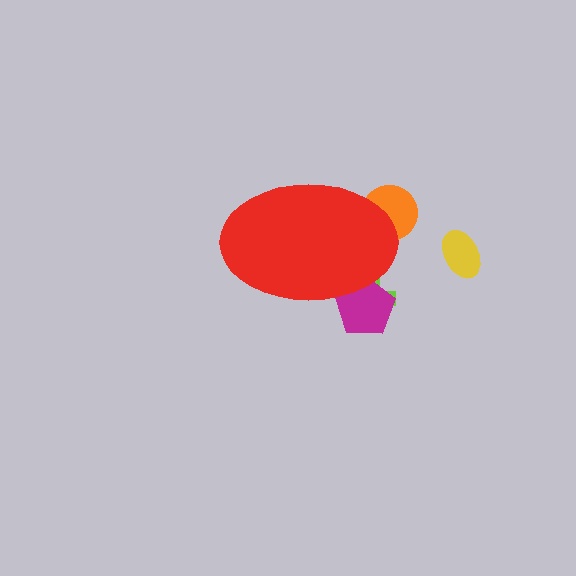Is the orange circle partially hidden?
Yes, the orange circle is partially hidden behind the red ellipse.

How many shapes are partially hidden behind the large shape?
3 shapes are partially hidden.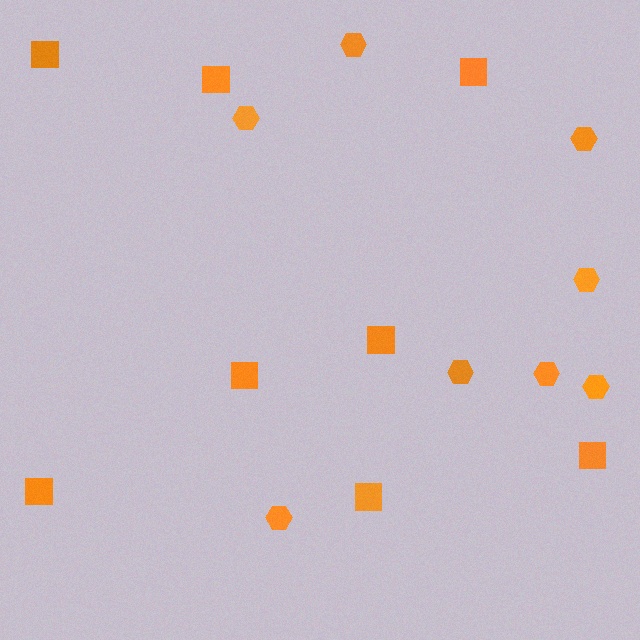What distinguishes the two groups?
There are 2 groups: one group of squares (8) and one group of hexagons (8).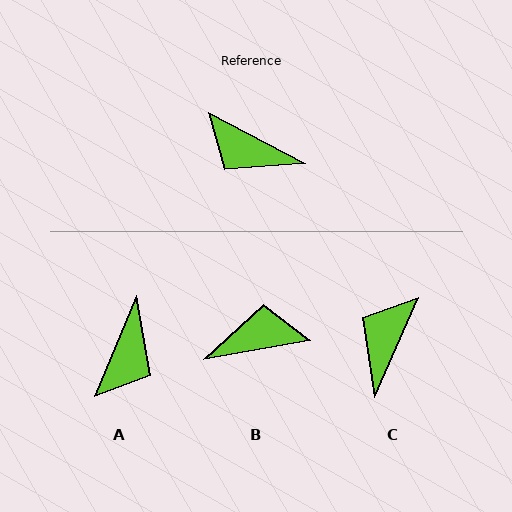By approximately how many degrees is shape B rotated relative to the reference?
Approximately 142 degrees clockwise.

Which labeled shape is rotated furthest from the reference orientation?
B, about 142 degrees away.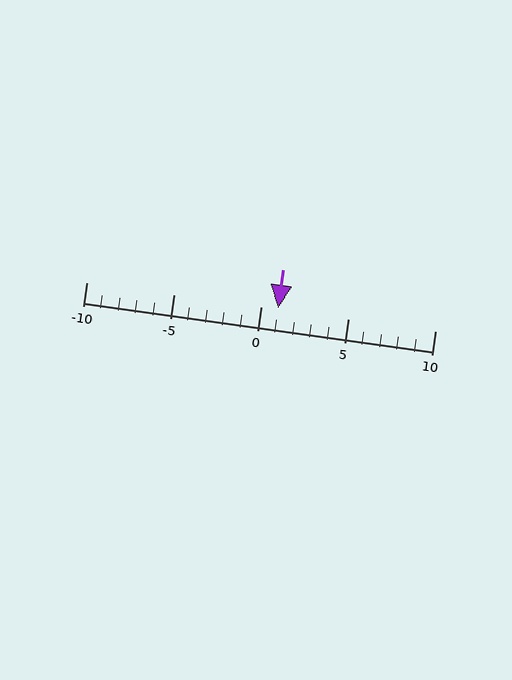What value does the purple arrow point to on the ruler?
The purple arrow points to approximately 1.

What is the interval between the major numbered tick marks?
The major tick marks are spaced 5 units apart.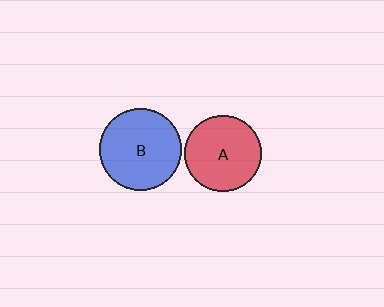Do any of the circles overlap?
No, none of the circles overlap.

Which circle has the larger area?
Circle B (blue).